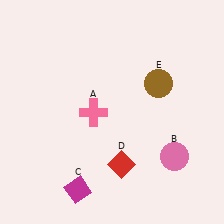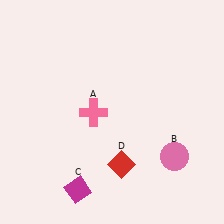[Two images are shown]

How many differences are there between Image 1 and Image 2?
There is 1 difference between the two images.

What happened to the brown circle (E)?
The brown circle (E) was removed in Image 2. It was in the top-right area of Image 1.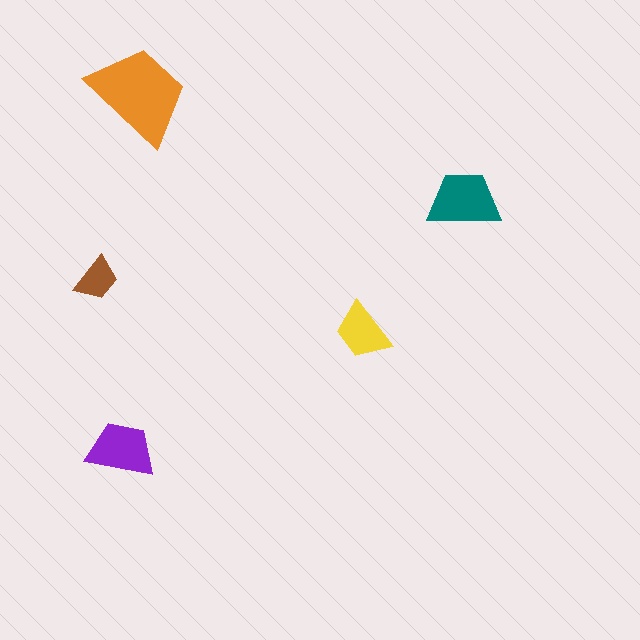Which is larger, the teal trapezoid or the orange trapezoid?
The orange one.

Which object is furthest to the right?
The teal trapezoid is rightmost.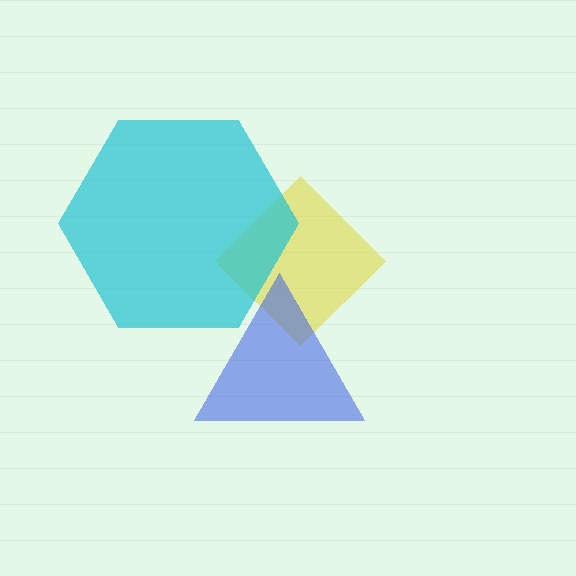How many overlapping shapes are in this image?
There are 3 overlapping shapes in the image.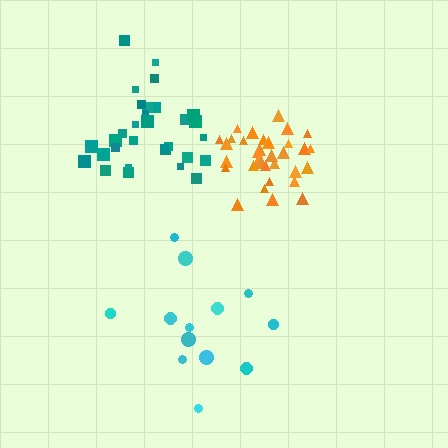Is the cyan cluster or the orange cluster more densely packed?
Orange.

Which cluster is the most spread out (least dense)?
Cyan.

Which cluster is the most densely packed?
Orange.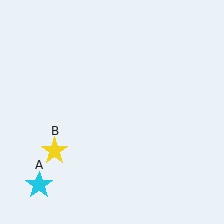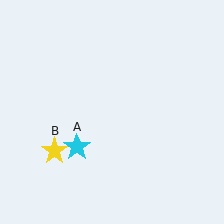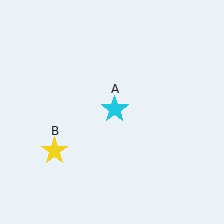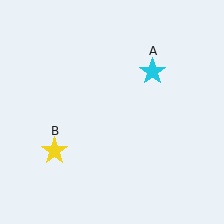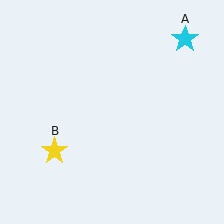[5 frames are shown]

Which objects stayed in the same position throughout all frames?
Yellow star (object B) remained stationary.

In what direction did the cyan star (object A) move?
The cyan star (object A) moved up and to the right.